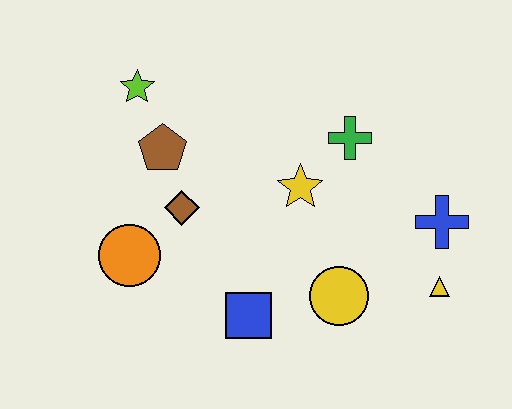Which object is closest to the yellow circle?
The blue square is closest to the yellow circle.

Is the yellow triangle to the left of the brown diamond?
No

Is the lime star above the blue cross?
Yes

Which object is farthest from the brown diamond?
The yellow triangle is farthest from the brown diamond.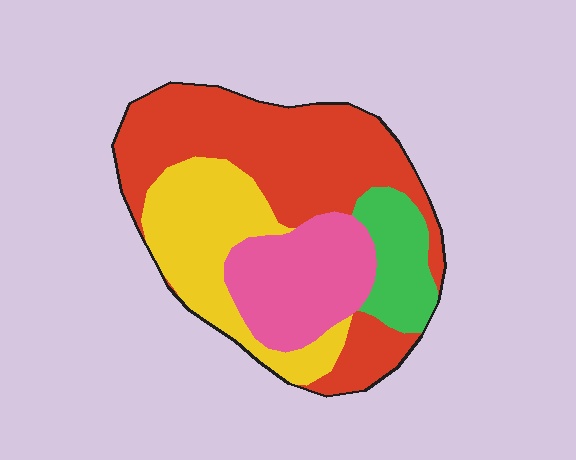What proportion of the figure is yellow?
Yellow covers roughly 25% of the figure.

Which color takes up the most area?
Red, at roughly 45%.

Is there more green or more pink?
Pink.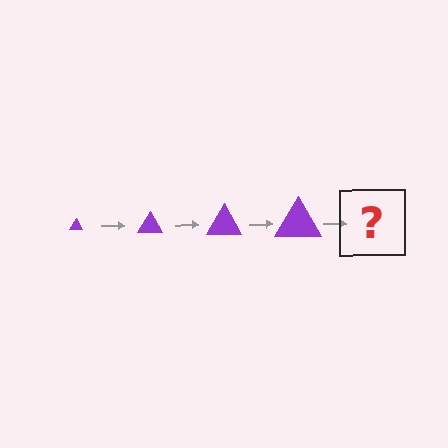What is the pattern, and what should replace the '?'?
The pattern is that the triangle gets progressively larger each step. The '?' should be a purple triangle, larger than the previous one.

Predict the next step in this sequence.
The next step is a purple triangle, larger than the previous one.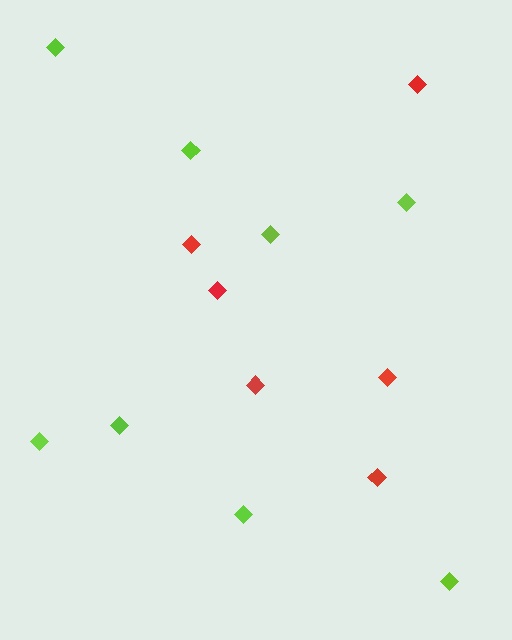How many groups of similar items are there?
There are 2 groups: one group of lime diamonds (8) and one group of red diamonds (6).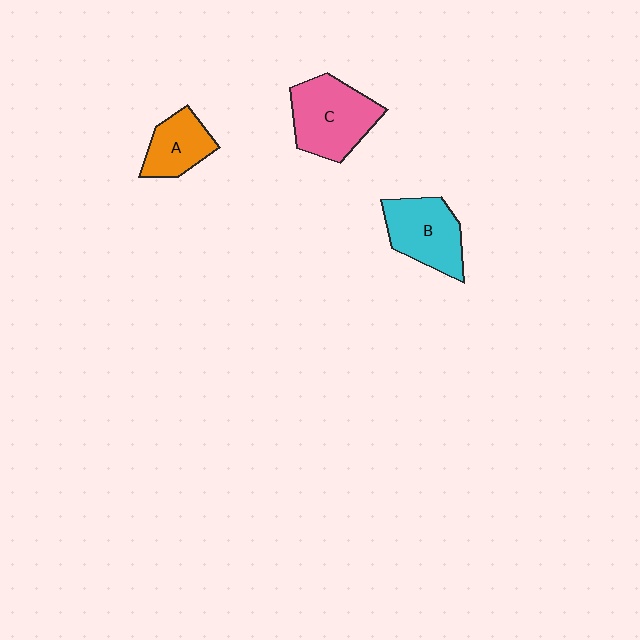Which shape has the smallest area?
Shape A (orange).